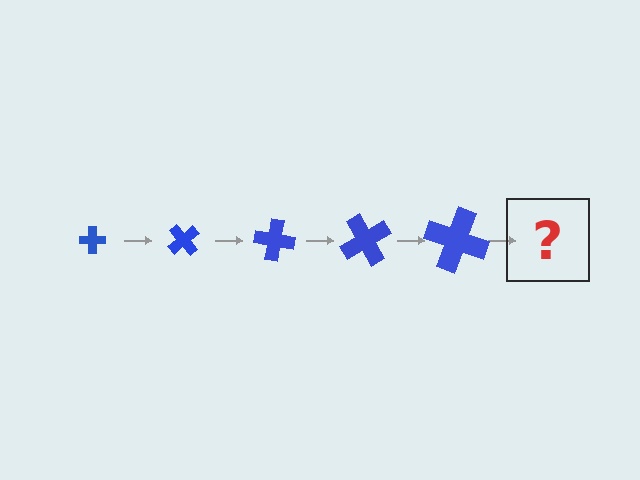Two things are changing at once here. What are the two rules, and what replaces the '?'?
The two rules are that the cross grows larger each step and it rotates 50 degrees each step. The '?' should be a cross, larger than the previous one and rotated 250 degrees from the start.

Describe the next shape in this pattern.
It should be a cross, larger than the previous one and rotated 250 degrees from the start.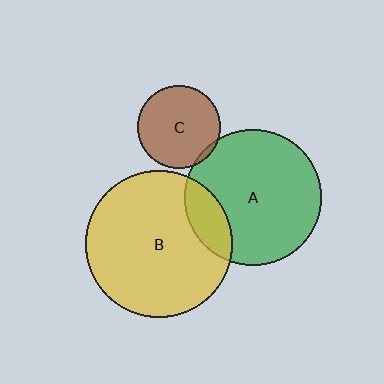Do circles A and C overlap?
Yes.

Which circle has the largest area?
Circle B (yellow).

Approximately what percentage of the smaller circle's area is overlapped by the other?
Approximately 5%.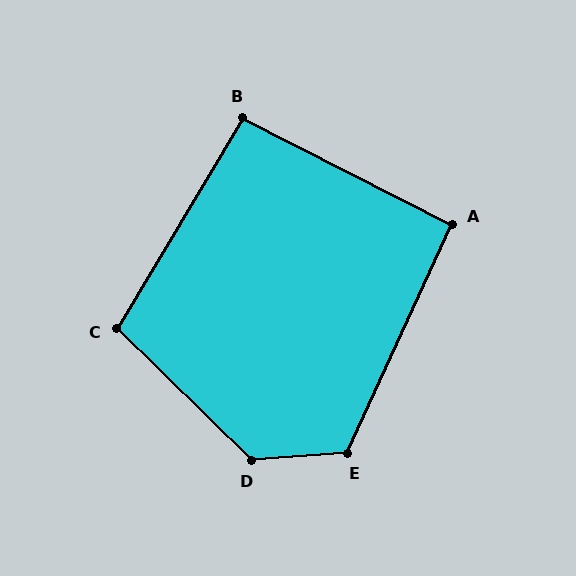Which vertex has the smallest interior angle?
A, at approximately 92 degrees.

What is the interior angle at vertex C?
Approximately 104 degrees (obtuse).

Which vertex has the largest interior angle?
D, at approximately 132 degrees.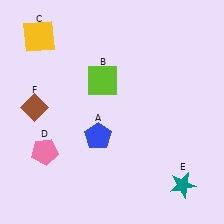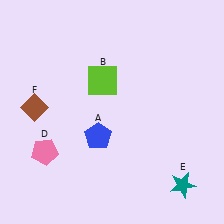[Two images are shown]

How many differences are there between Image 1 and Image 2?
There is 1 difference between the two images.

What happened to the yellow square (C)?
The yellow square (C) was removed in Image 2. It was in the top-left area of Image 1.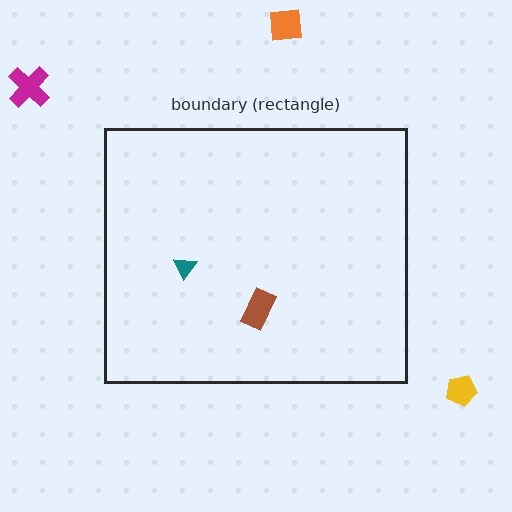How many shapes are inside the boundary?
2 inside, 3 outside.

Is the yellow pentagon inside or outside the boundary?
Outside.